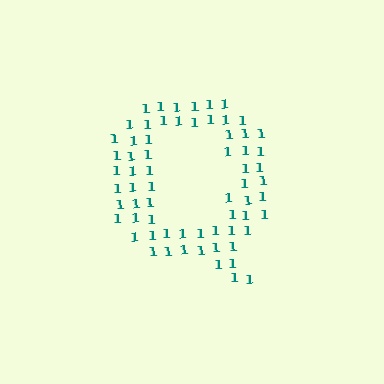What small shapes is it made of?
It is made of small digit 1's.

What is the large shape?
The large shape is the letter Q.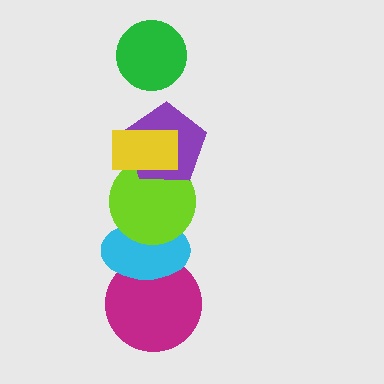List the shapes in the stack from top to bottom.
From top to bottom: the green circle, the yellow rectangle, the purple pentagon, the lime circle, the cyan ellipse, the magenta circle.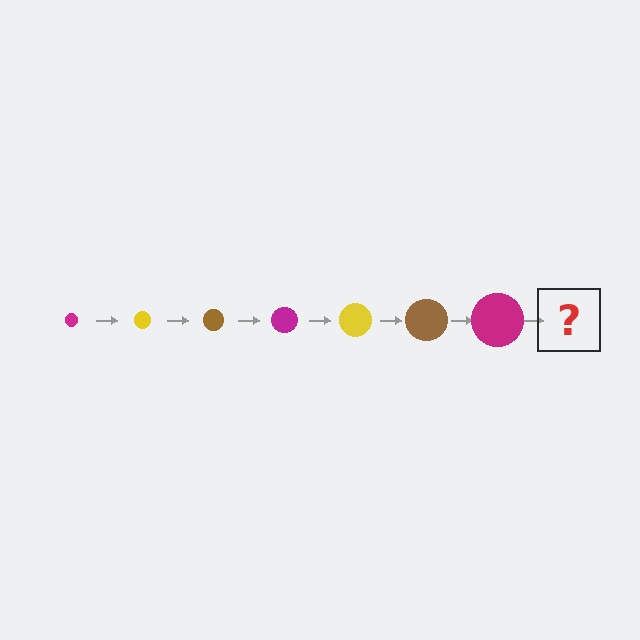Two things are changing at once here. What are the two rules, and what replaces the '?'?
The two rules are that the circle grows larger each step and the color cycles through magenta, yellow, and brown. The '?' should be a yellow circle, larger than the previous one.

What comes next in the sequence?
The next element should be a yellow circle, larger than the previous one.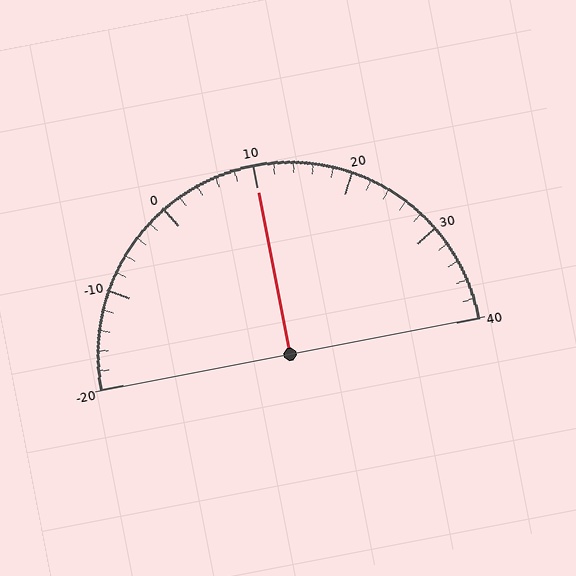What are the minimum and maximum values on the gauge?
The gauge ranges from -20 to 40.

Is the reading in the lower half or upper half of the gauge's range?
The reading is in the upper half of the range (-20 to 40).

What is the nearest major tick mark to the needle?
The nearest major tick mark is 10.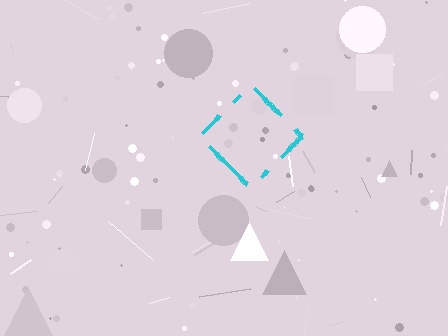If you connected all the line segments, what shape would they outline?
They would outline a diamond.